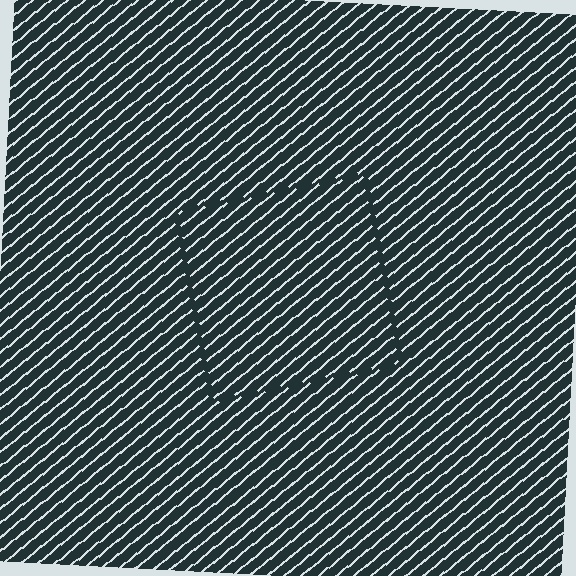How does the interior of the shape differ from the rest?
The interior of the shape contains the same grating, shifted by half a period — the contour is defined by the phase discontinuity where line-ends from the inner and outer gratings abut.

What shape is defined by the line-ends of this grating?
An illusory square. The interior of the shape contains the same grating, shifted by half a period — the contour is defined by the phase discontinuity where line-ends from the inner and outer gratings abut.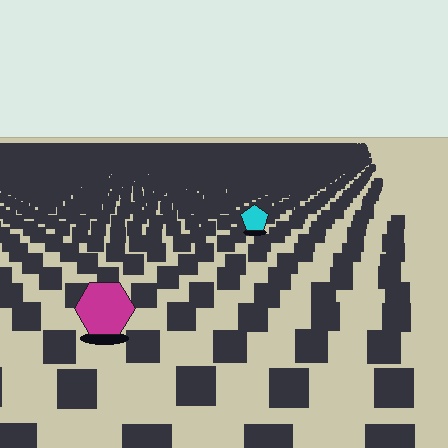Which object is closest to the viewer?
The magenta hexagon is closest. The texture marks near it are larger and more spread out.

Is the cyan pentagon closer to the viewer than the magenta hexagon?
No. The magenta hexagon is closer — you can tell from the texture gradient: the ground texture is coarser near it.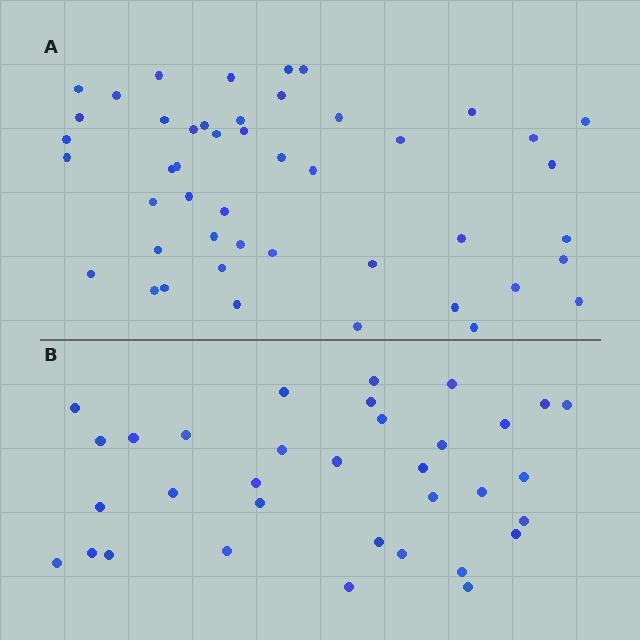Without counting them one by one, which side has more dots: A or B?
Region A (the top region) has more dots.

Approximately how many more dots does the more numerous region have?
Region A has approximately 15 more dots than region B.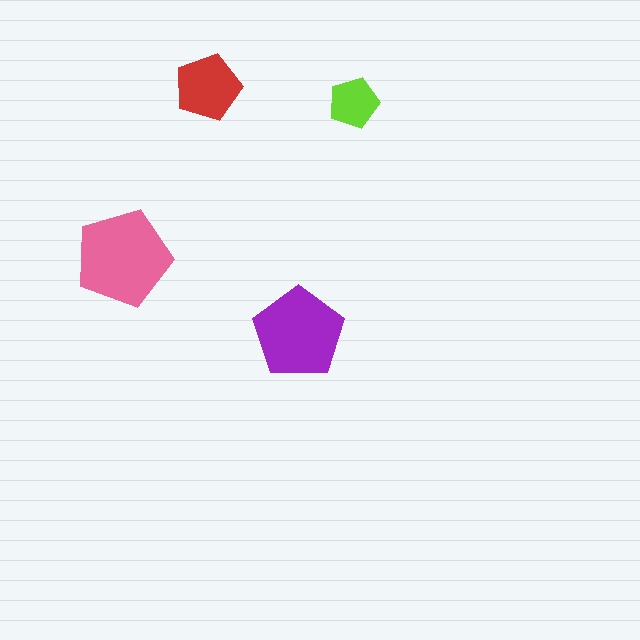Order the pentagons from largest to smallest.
the pink one, the purple one, the red one, the lime one.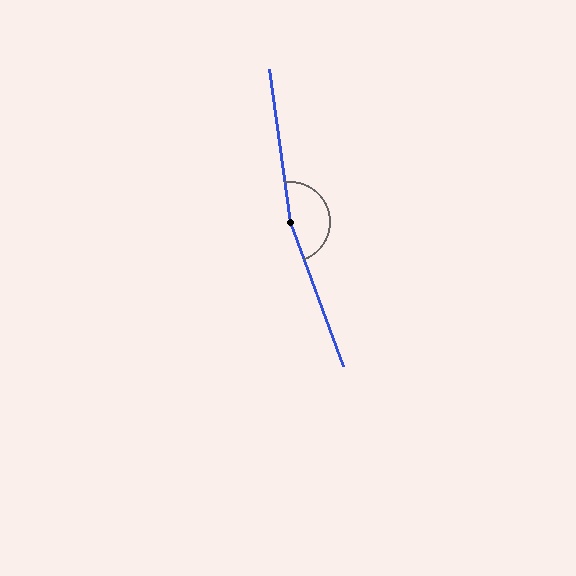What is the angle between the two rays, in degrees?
Approximately 168 degrees.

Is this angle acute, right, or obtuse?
It is obtuse.